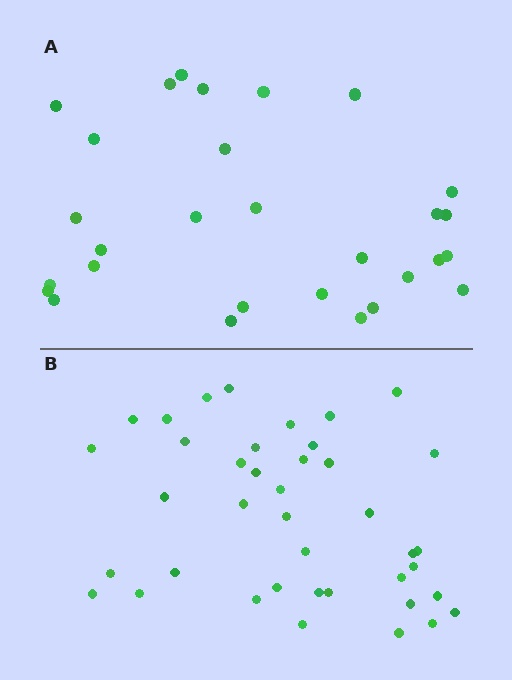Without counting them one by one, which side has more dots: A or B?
Region B (the bottom region) has more dots.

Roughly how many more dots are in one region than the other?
Region B has roughly 12 or so more dots than region A.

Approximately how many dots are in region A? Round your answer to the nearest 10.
About 30 dots. (The exact count is 29, which rounds to 30.)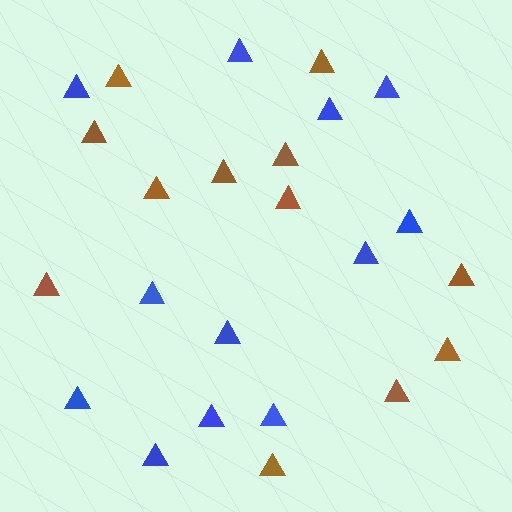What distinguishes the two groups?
There are 2 groups: one group of blue triangles (12) and one group of brown triangles (12).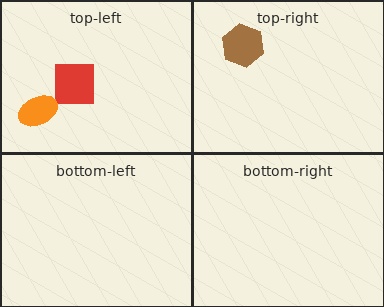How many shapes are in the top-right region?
1.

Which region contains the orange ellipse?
The top-left region.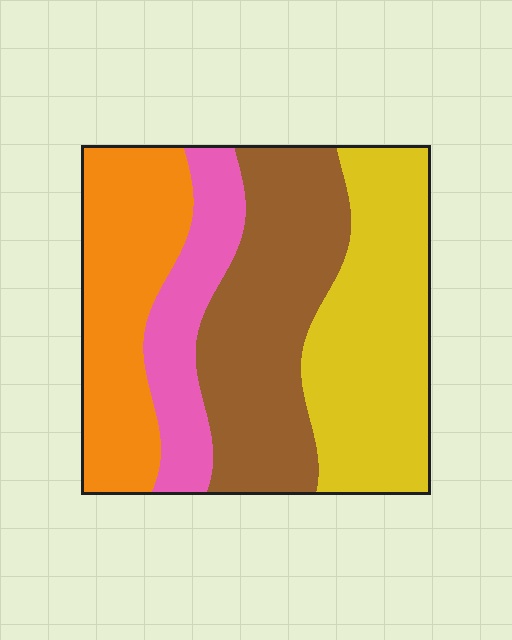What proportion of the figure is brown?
Brown takes up about one third (1/3) of the figure.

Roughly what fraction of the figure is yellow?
Yellow covers 30% of the figure.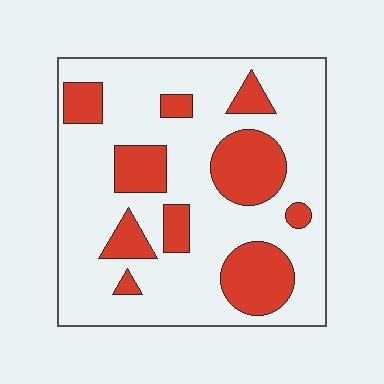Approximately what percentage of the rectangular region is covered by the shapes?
Approximately 25%.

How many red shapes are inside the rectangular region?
10.